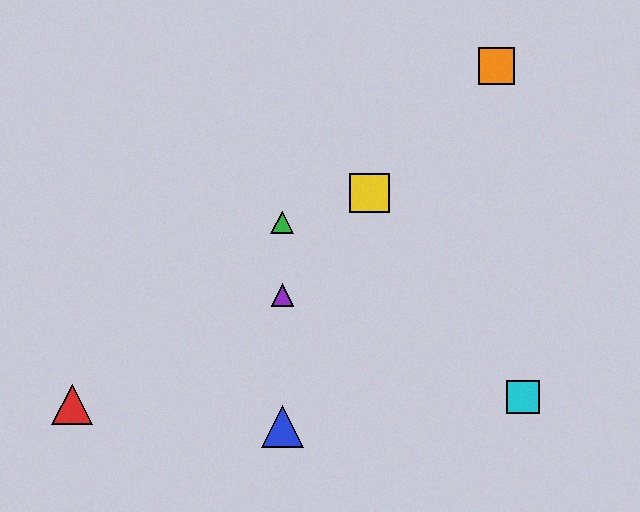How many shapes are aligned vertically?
3 shapes (the blue triangle, the green triangle, the purple triangle) are aligned vertically.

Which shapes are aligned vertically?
The blue triangle, the green triangle, the purple triangle are aligned vertically.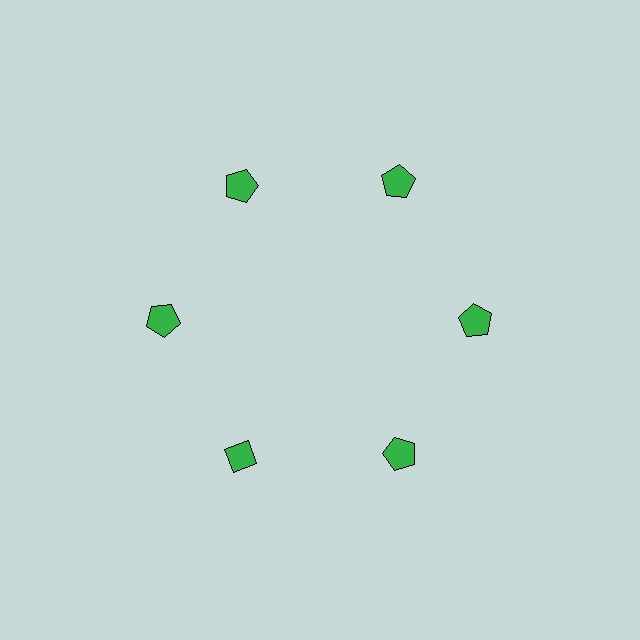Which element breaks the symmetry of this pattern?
The green diamond at roughly the 7 o'clock position breaks the symmetry. All other shapes are green pentagons.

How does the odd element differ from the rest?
It has a different shape: diamond instead of pentagon.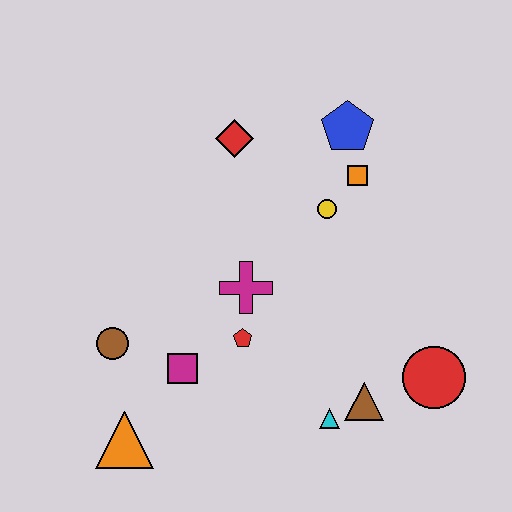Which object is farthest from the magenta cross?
The red circle is farthest from the magenta cross.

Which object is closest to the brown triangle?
The cyan triangle is closest to the brown triangle.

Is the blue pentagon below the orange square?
No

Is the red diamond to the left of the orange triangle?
No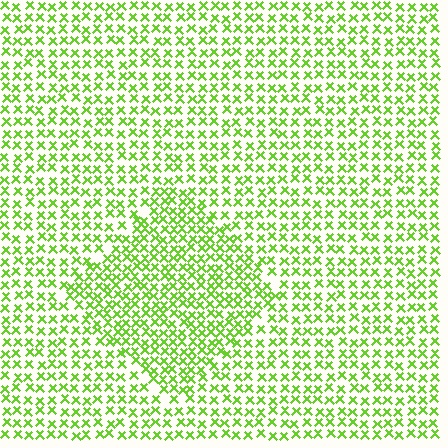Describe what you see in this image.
The image contains small lime elements arranged at two different densities. A diamond-shaped region is visible where the elements are more densely packed than the surrounding area.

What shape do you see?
I see a diamond.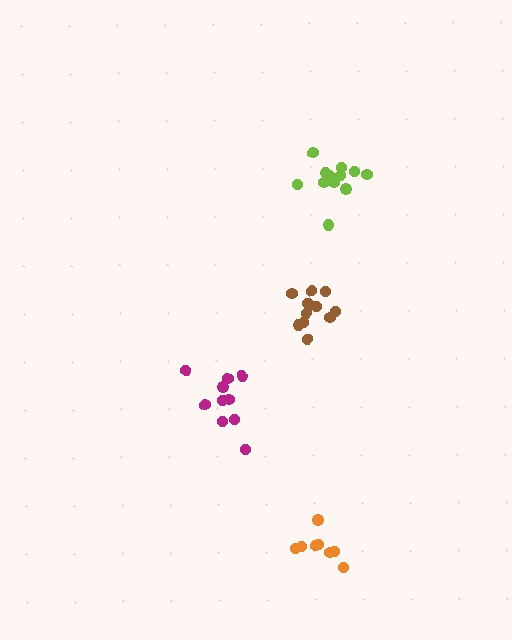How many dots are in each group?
Group 1: 12 dots, Group 2: 12 dots, Group 3: 10 dots, Group 4: 8 dots (42 total).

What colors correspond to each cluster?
The clusters are colored: lime, brown, magenta, orange.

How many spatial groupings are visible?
There are 4 spatial groupings.